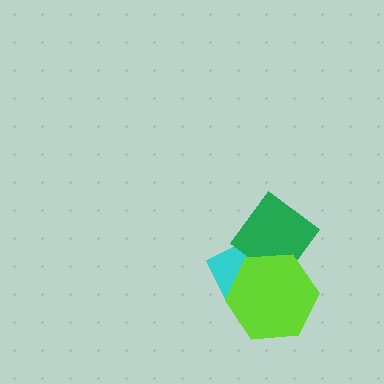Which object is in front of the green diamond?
The lime hexagon is in front of the green diamond.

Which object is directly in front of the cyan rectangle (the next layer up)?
The green diamond is directly in front of the cyan rectangle.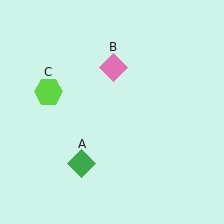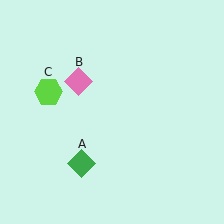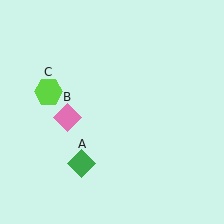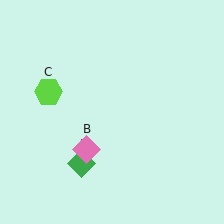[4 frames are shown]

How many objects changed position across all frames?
1 object changed position: pink diamond (object B).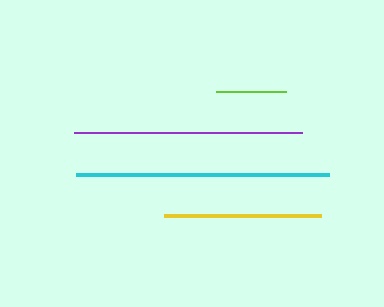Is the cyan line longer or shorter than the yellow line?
The cyan line is longer than the yellow line.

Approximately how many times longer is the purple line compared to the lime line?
The purple line is approximately 3.3 times the length of the lime line.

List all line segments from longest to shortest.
From longest to shortest: cyan, purple, yellow, lime.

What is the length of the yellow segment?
The yellow segment is approximately 157 pixels long.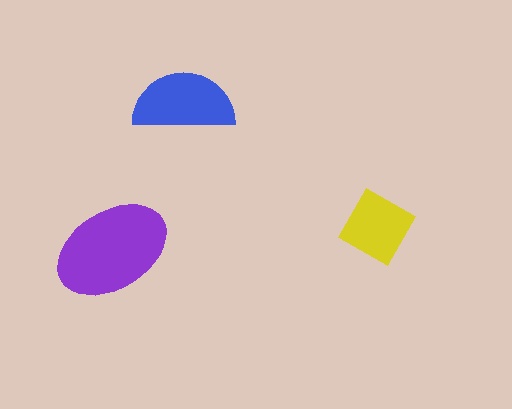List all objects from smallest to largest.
The yellow diamond, the blue semicircle, the purple ellipse.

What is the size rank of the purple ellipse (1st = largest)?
1st.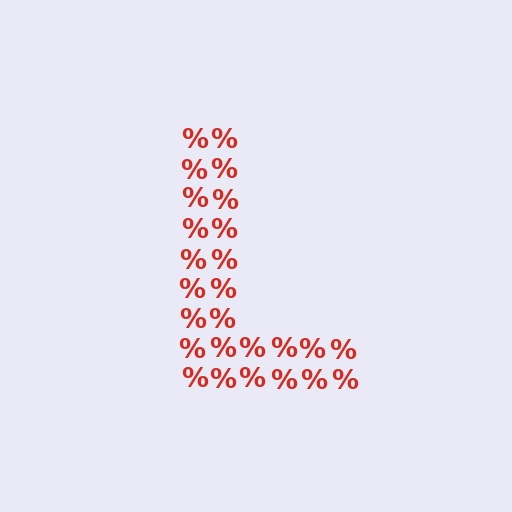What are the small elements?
The small elements are percent signs.